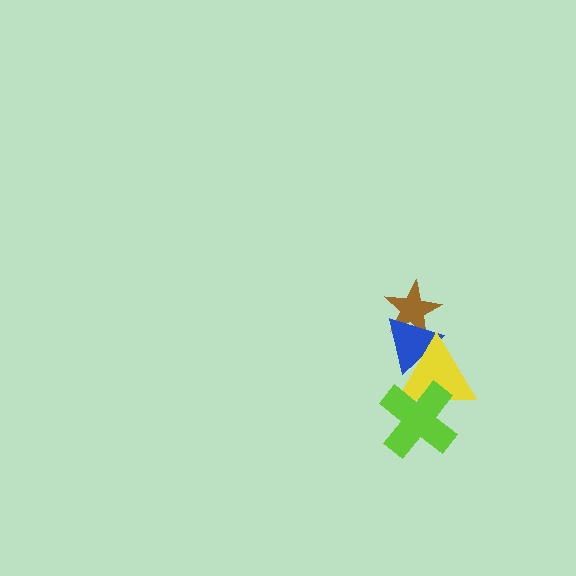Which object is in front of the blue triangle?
The yellow triangle is in front of the blue triangle.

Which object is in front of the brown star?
The blue triangle is in front of the brown star.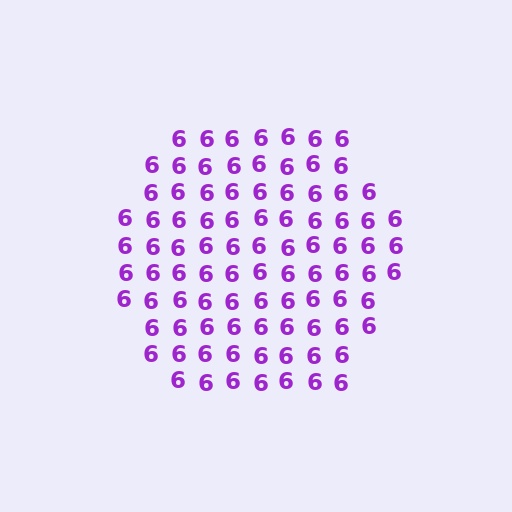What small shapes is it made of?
It is made of small digit 6's.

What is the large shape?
The large shape is a hexagon.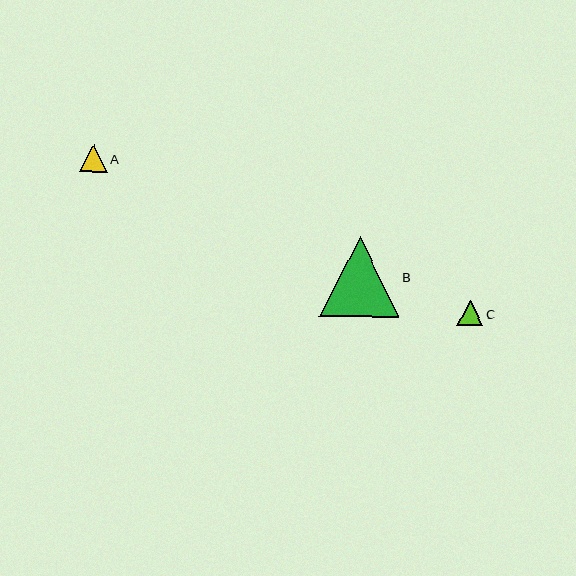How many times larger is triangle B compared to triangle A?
Triangle B is approximately 2.9 times the size of triangle A.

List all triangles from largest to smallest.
From largest to smallest: B, A, C.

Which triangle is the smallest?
Triangle C is the smallest with a size of approximately 26 pixels.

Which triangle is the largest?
Triangle B is the largest with a size of approximately 80 pixels.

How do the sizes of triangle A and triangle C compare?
Triangle A and triangle C are approximately the same size.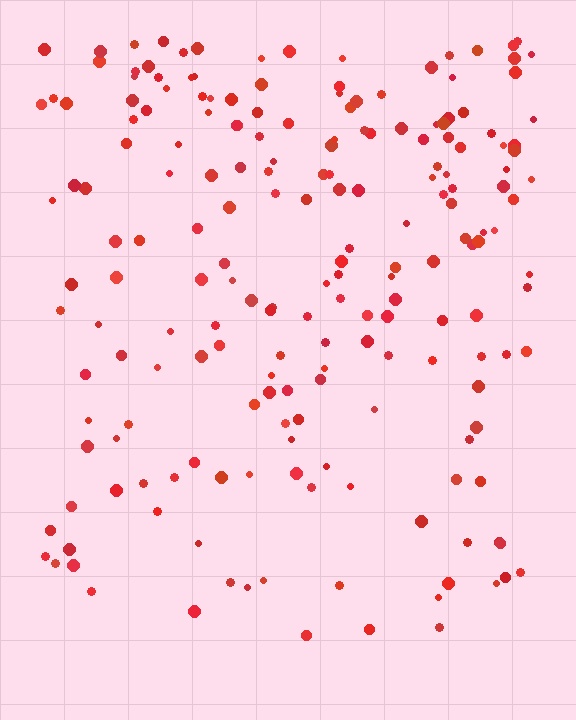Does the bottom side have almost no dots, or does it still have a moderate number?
Still a moderate number, just noticeably fewer than the top.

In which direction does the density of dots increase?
From bottom to top, with the top side densest.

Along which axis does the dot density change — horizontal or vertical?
Vertical.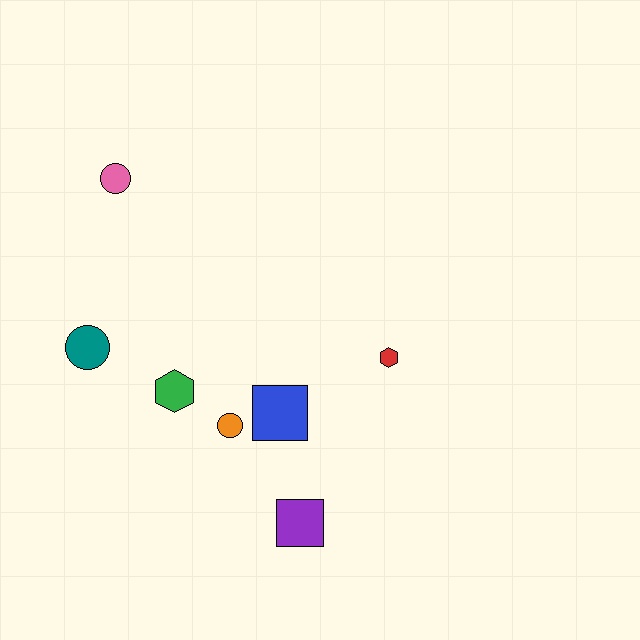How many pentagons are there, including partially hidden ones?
There are no pentagons.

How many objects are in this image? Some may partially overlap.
There are 7 objects.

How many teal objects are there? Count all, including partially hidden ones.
There is 1 teal object.